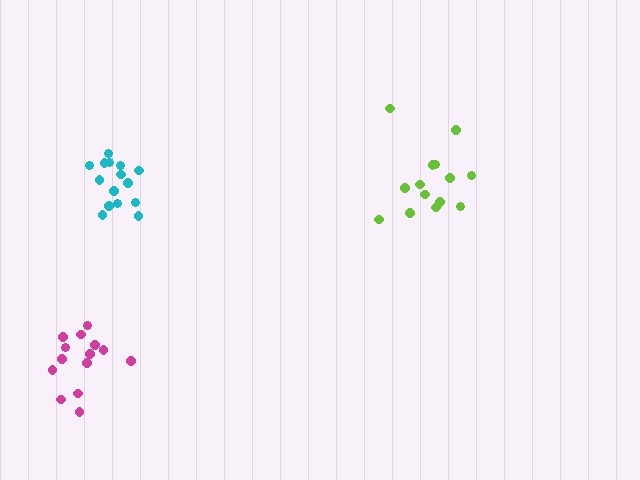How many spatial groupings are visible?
There are 3 spatial groupings.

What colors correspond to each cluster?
The clusters are colored: lime, cyan, magenta.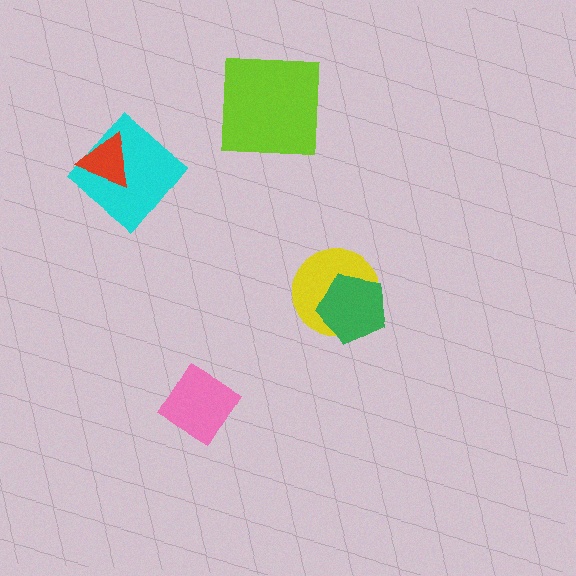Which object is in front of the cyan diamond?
The red triangle is in front of the cyan diamond.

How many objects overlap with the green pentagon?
1 object overlaps with the green pentagon.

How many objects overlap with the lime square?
0 objects overlap with the lime square.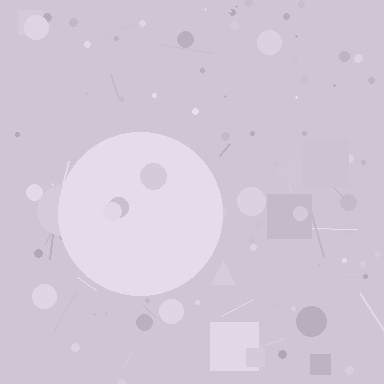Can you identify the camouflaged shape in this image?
The camouflaged shape is a circle.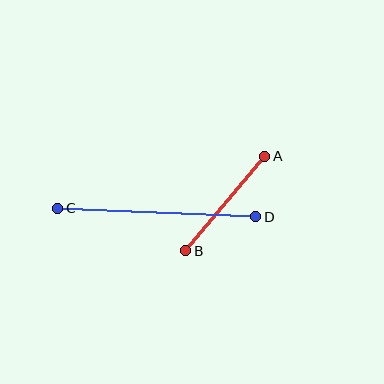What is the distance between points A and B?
The distance is approximately 123 pixels.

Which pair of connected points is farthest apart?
Points C and D are farthest apart.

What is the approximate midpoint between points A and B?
The midpoint is at approximately (225, 204) pixels.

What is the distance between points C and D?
The distance is approximately 198 pixels.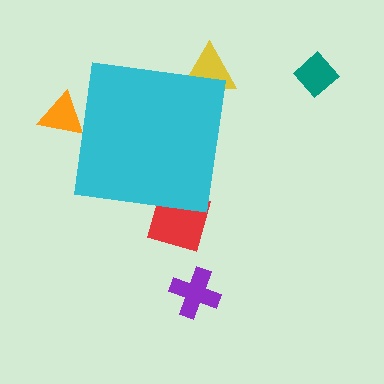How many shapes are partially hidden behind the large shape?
3 shapes are partially hidden.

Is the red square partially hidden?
Yes, the red square is partially hidden behind the cyan square.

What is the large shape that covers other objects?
A cyan square.